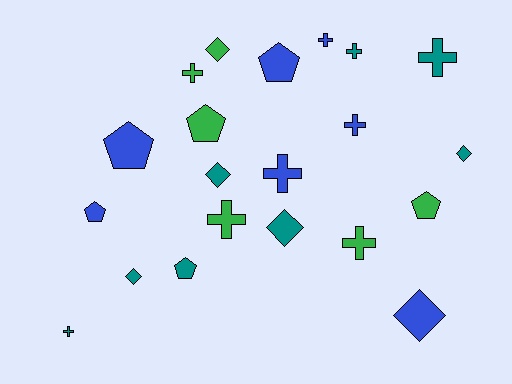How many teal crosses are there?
There are 3 teal crosses.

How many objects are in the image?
There are 21 objects.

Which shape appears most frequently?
Cross, with 9 objects.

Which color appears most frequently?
Teal, with 8 objects.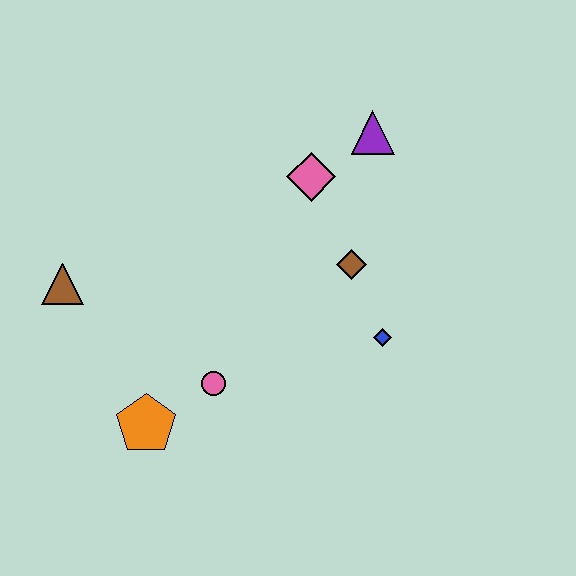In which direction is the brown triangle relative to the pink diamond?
The brown triangle is to the left of the pink diamond.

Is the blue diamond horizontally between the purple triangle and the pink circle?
No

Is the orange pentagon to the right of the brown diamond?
No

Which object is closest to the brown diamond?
The blue diamond is closest to the brown diamond.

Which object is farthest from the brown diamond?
The brown triangle is farthest from the brown diamond.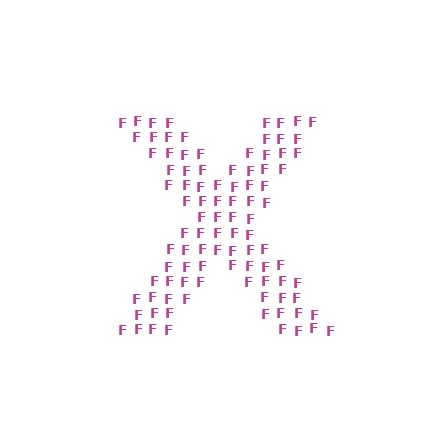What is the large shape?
The large shape is the letter X.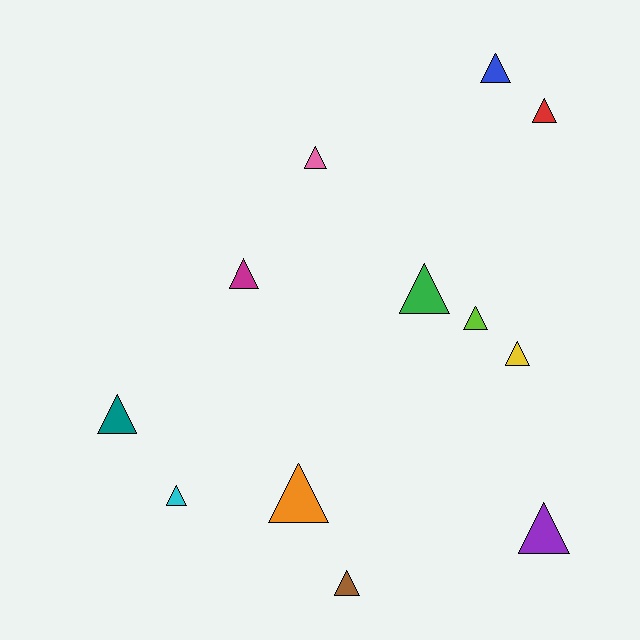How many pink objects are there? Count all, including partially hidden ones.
There is 1 pink object.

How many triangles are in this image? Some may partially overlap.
There are 12 triangles.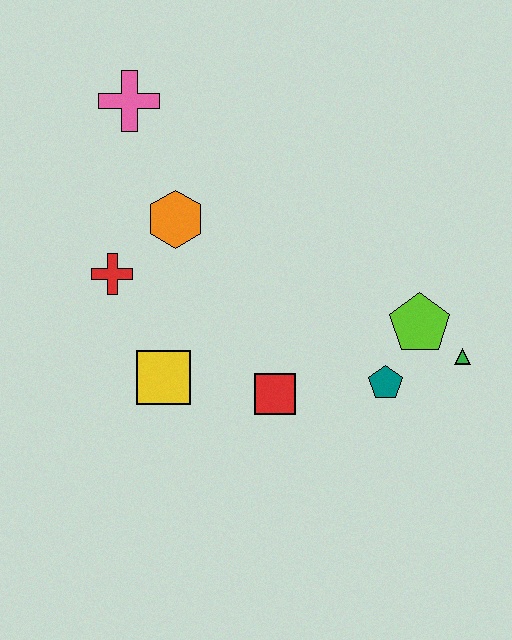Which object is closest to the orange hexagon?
The red cross is closest to the orange hexagon.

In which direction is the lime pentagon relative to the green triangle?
The lime pentagon is to the left of the green triangle.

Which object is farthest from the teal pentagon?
The pink cross is farthest from the teal pentagon.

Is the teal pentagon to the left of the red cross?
No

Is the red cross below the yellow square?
No